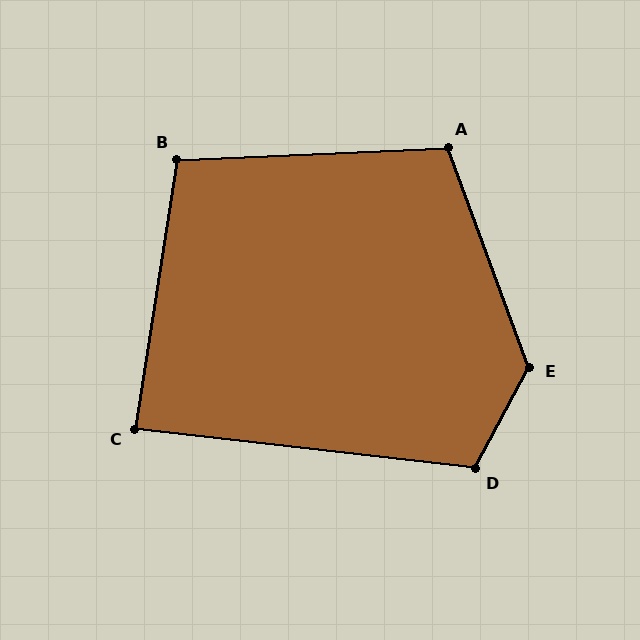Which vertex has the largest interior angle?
E, at approximately 131 degrees.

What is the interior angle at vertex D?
Approximately 112 degrees (obtuse).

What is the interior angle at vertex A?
Approximately 108 degrees (obtuse).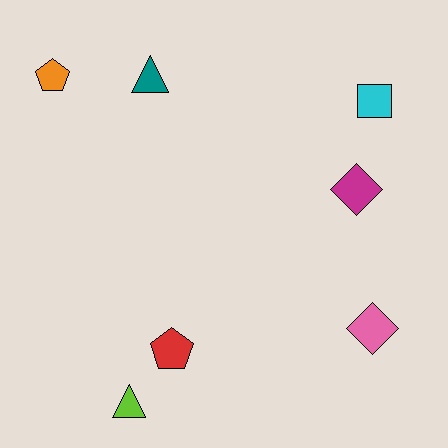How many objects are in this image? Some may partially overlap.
There are 7 objects.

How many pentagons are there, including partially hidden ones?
There are 2 pentagons.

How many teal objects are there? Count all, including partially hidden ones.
There is 1 teal object.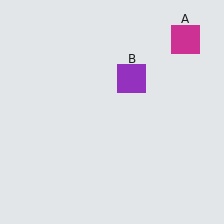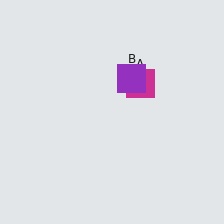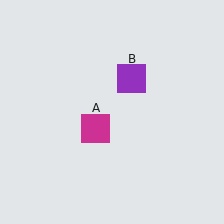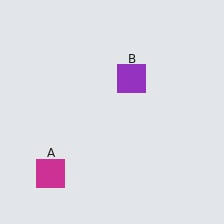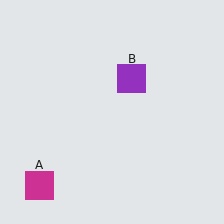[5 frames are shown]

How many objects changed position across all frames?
1 object changed position: magenta square (object A).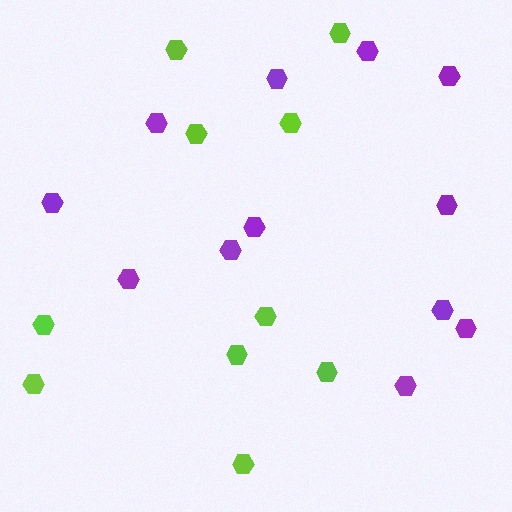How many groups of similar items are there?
There are 2 groups: one group of lime hexagons (10) and one group of purple hexagons (12).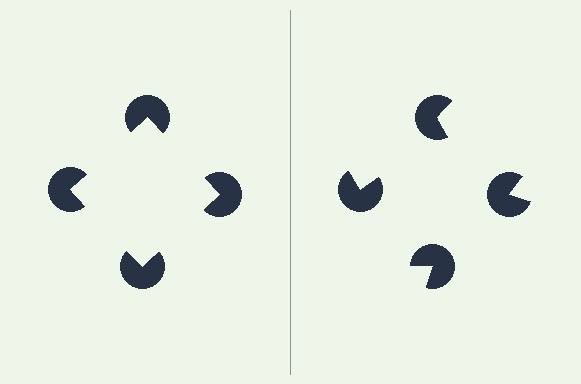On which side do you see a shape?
An illusory square appears on the left side. On the right side the wedge cuts are rotated, so no coherent shape forms.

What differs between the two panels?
The pac-man discs are positioned identically on both sides; only the wedge orientations differ. On the left they align to a square; on the right they are misaligned.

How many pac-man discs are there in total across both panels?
8 — 4 on each side.